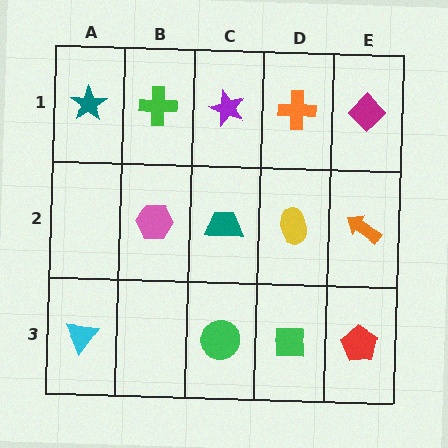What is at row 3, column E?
A red pentagon.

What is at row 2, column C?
A teal trapezoid.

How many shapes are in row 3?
4 shapes.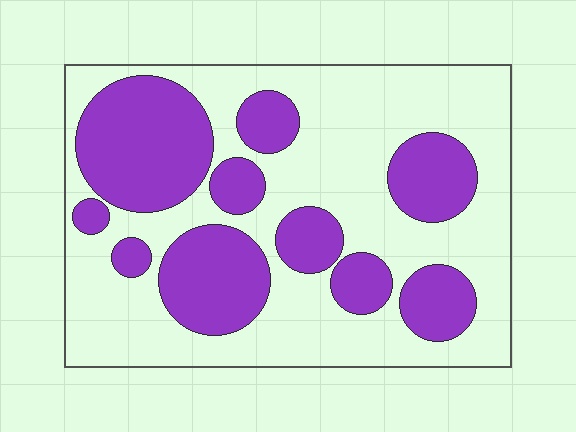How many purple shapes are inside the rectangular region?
10.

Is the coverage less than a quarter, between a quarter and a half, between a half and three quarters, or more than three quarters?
Between a quarter and a half.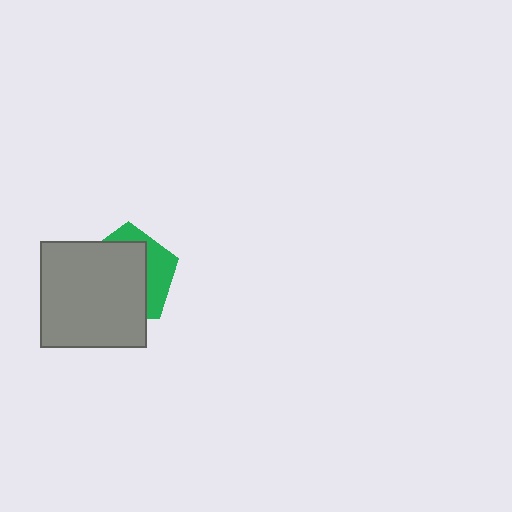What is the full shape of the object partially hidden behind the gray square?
The partially hidden object is a green pentagon.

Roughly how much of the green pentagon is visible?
A small part of it is visible (roughly 32%).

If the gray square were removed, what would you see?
You would see the complete green pentagon.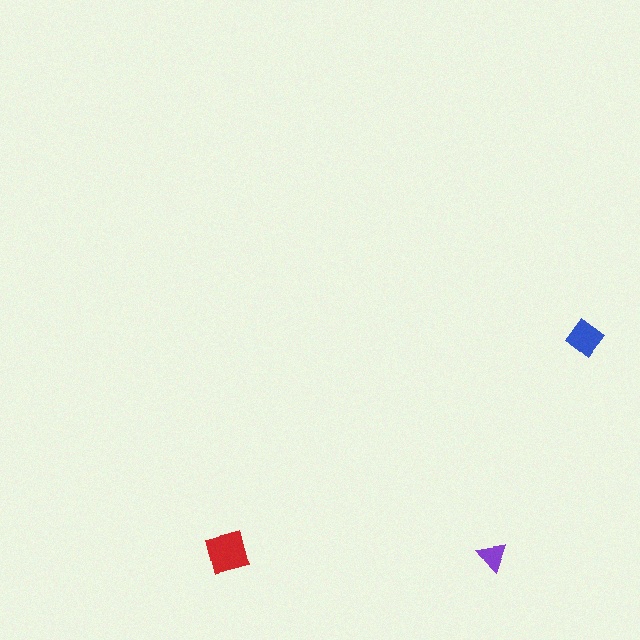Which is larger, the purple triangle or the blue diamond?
The blue diamond.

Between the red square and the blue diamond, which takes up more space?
The red square.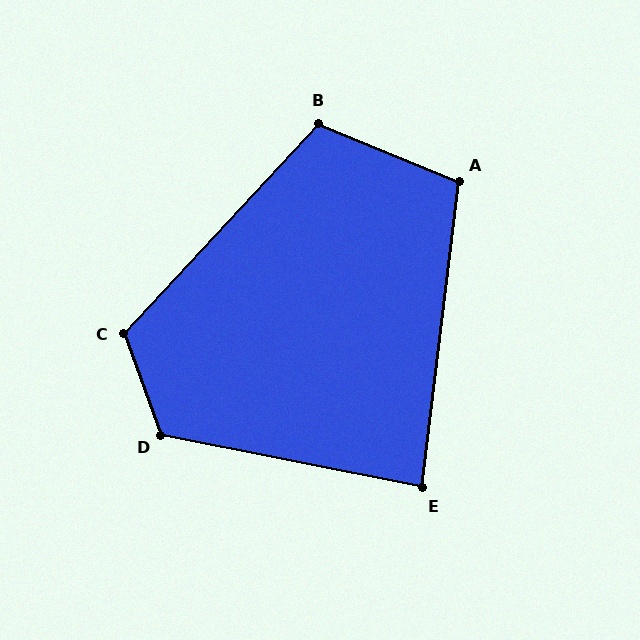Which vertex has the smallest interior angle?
E, at approximately 86 degrees.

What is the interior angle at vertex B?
Approximately 110 degrees (obtuse).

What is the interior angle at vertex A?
Approximately 105 degrees (obtuse).